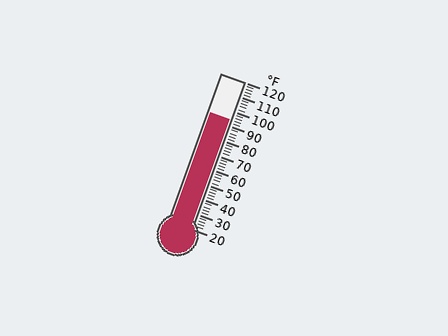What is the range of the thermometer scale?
The thermometer scale ranges from 20°F to 120°F.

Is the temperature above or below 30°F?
The temperature is above 30°F.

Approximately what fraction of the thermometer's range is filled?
The thermometer is filled to approximately 75% of its range.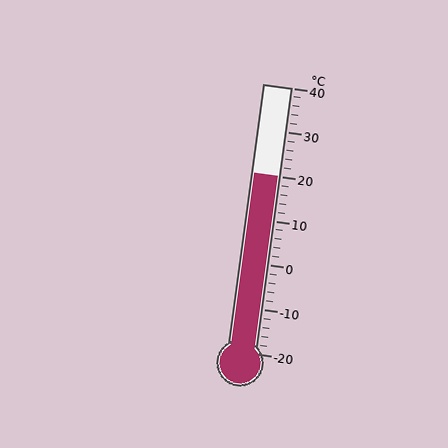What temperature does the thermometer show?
The thermometer shows approximately 20°C.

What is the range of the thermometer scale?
The thermometer scale ranges from -20°C to 40°C.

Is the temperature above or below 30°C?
The temperature is below 30°C.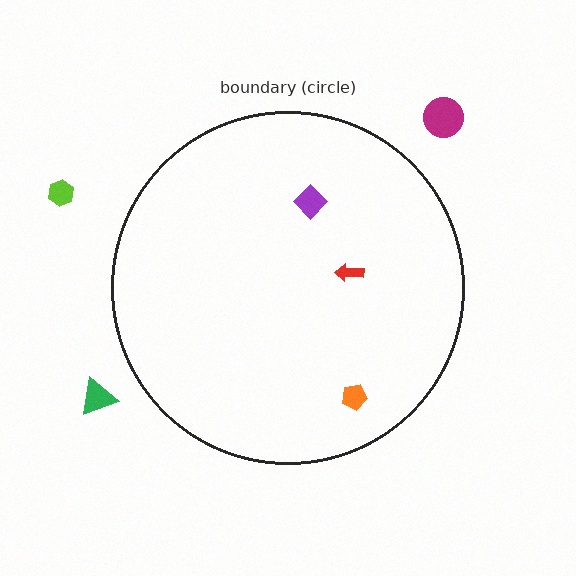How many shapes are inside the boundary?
3 inside, 3 outside.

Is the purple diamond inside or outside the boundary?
Inside.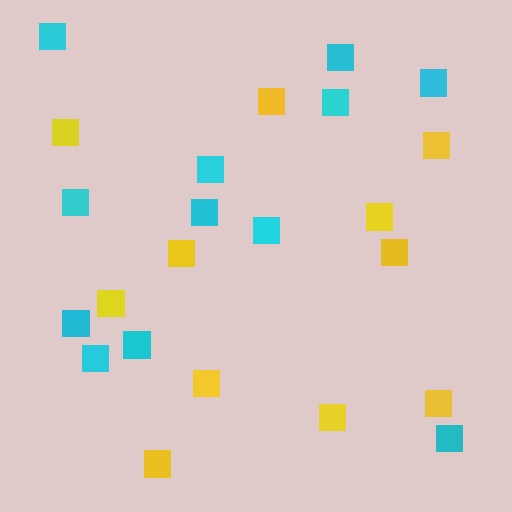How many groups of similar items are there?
There are 2 groups: one group of yellow squares (11) and one group of cyan squares (12).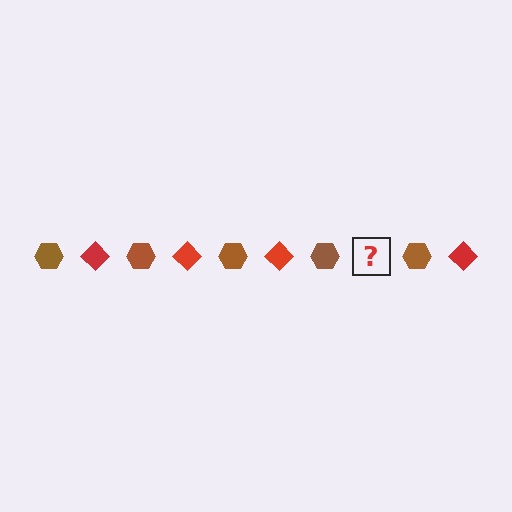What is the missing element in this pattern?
The missing element is a red diamond.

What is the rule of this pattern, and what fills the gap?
The rule is that the pattern alternates between brown hexagon and red diamond. The gap should be filled with a red diamond.